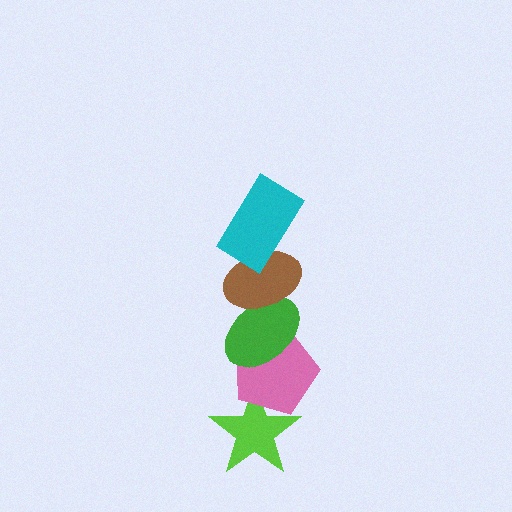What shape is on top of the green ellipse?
The brown ellipse is on top of the green ellipse.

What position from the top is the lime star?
The lime star is 5th from the top.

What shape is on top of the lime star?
The pink pentagon is on top of the lime star.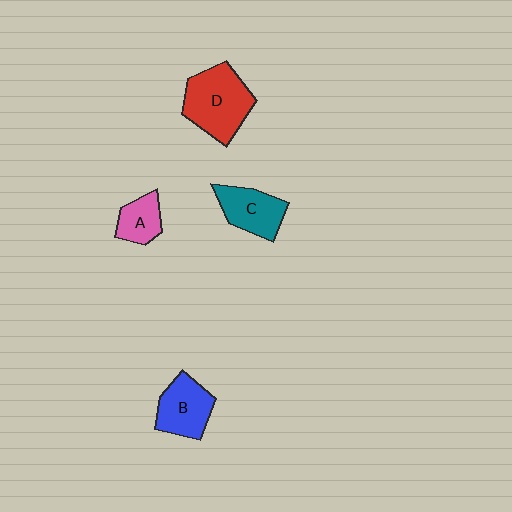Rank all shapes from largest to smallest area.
From largest to smallest: D (red), B (blue), C (teal), A (pink).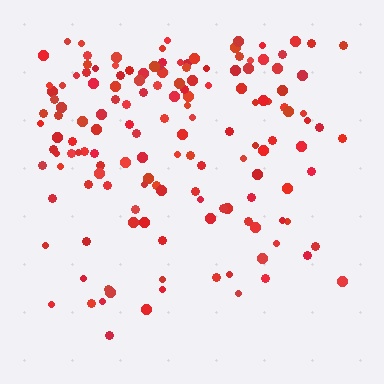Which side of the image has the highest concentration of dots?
The top.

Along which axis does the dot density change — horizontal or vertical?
Vertical.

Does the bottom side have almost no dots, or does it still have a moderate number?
Still a moderate number, just noticeably fewer than the top.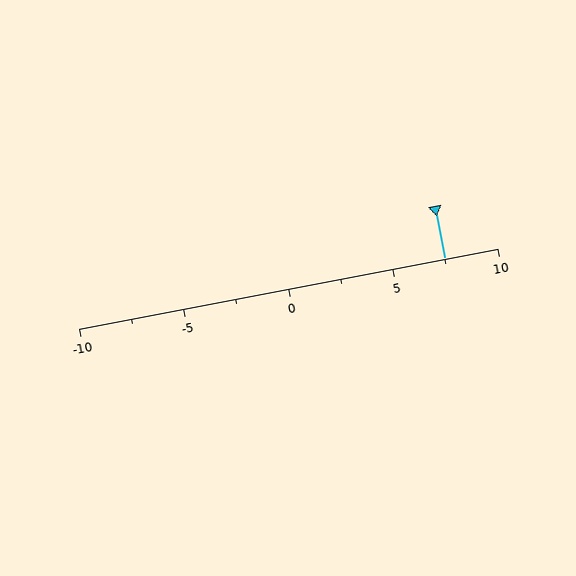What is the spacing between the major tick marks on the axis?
The major ticks are spaced 5 apart.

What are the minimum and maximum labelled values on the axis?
The axis runs from -10 to 10.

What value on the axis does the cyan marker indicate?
The marker indicates approximately 7.5.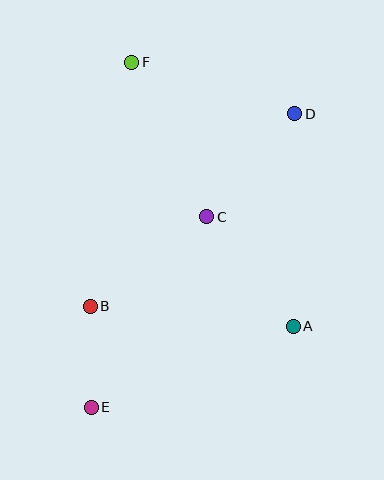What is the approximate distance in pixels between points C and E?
The distance between C and E is approximately 223 pixels.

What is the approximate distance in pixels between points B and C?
The distance between B and C is approximately 147 pixels.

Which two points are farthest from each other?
Points D and E are farthest from each other.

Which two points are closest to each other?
Points B and E are closest to each other.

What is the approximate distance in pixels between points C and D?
The distance between C and D is approximately 135 pixels.